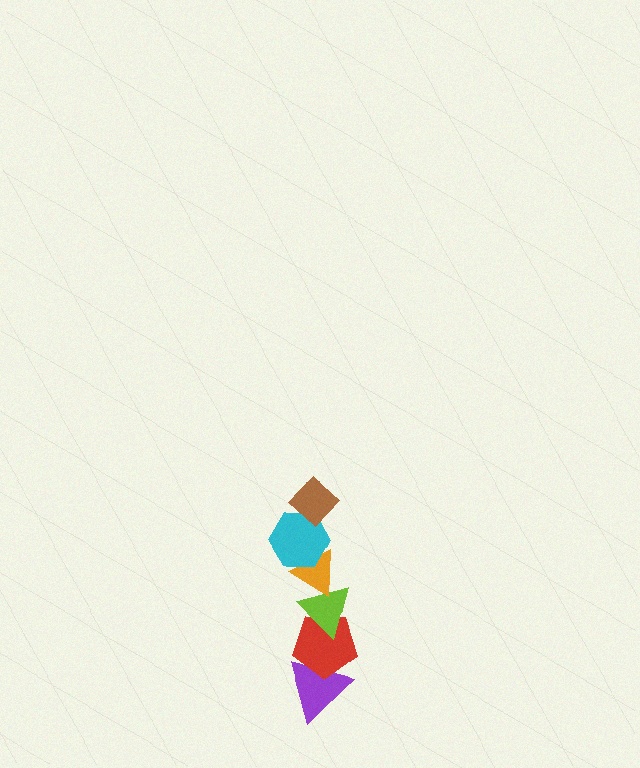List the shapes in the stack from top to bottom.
From top to bottom: the brown diamond, the cyan hexagon, the orange triangle, the lime triangle, the red pentagon, the purple triangle.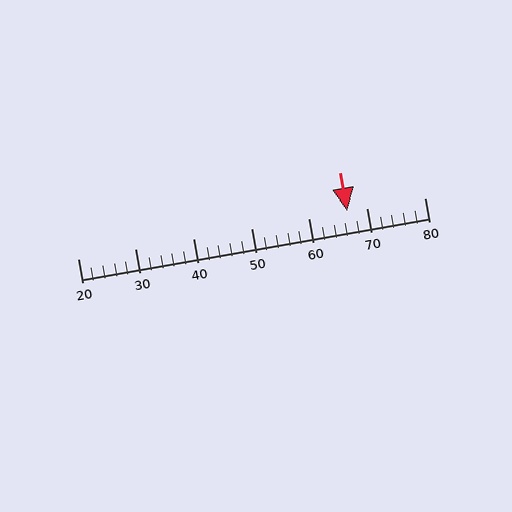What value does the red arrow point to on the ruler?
The red arrow points to approximately 67.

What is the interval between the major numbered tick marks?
The major tick marks are spaced 10 units apart.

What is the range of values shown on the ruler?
The ruler shows values from 20 to 80.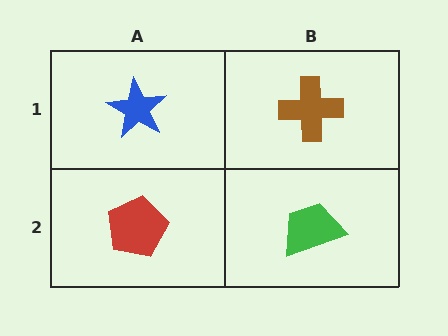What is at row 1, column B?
A brown cross.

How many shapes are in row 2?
2 shapes.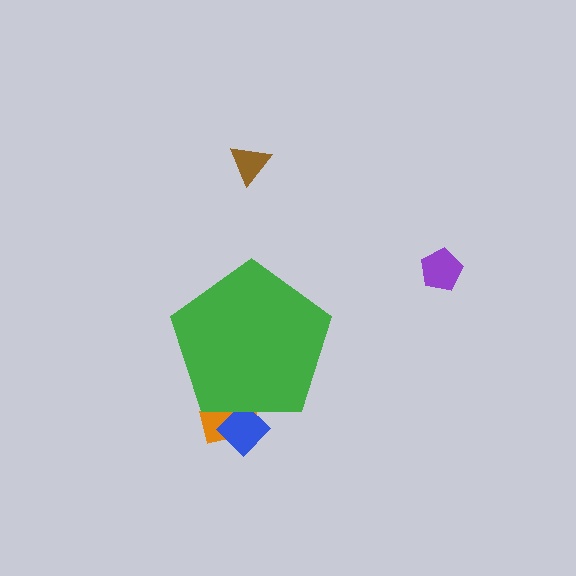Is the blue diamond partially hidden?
Yes, the blue diamond is partially hidden behind the green pentagon.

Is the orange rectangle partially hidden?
Yes, the orange rectangle is partially hidden behind the green pentagon.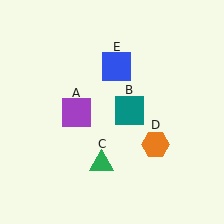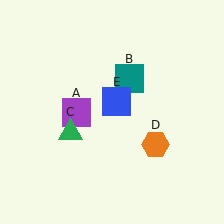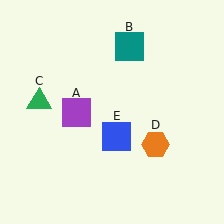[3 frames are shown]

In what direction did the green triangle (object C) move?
The green triangle (object C) moved up and to the left.